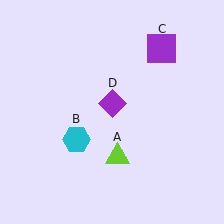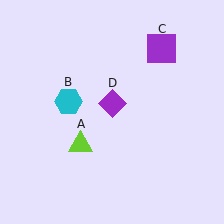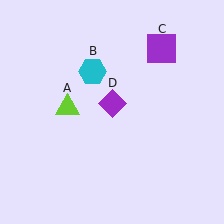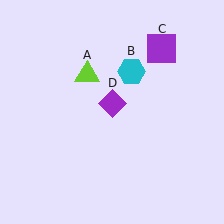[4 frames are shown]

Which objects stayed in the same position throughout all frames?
Purple square (object C) and purple diamond (object D) remained stationary.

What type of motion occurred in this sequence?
The lime triangle (object A), cyan hexagon (object B) rotated clockwise around the center of the scene.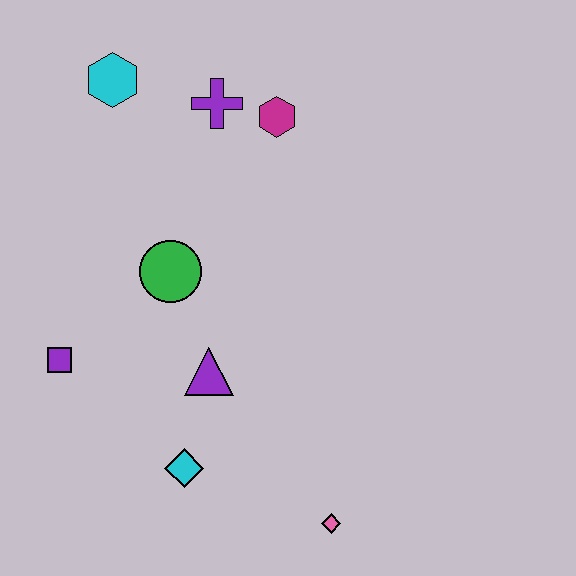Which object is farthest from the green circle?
The pink diamond is farthest from the green circle.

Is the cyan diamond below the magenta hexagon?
Yes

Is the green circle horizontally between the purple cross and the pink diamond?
No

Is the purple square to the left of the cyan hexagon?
Yes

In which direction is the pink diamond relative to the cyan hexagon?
The pink diamond is below the cyan hexagon.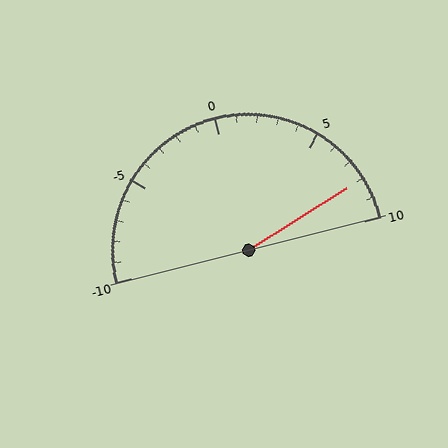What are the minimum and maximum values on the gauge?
The gauge ranges from -10 to 10.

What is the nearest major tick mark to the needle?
The nearest major tick mark is 10.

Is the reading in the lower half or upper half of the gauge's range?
The reading is in the upper half of the range (-10 to 10).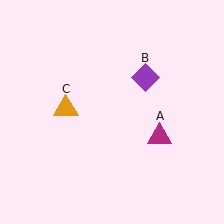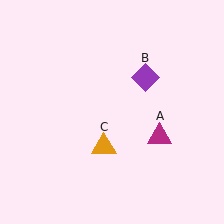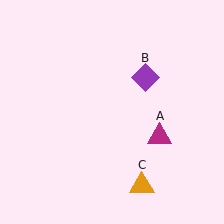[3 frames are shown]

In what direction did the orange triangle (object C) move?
The orange triangle (object C) moved down and to the right.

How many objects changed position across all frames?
1 object changed position: orange triangle (object C).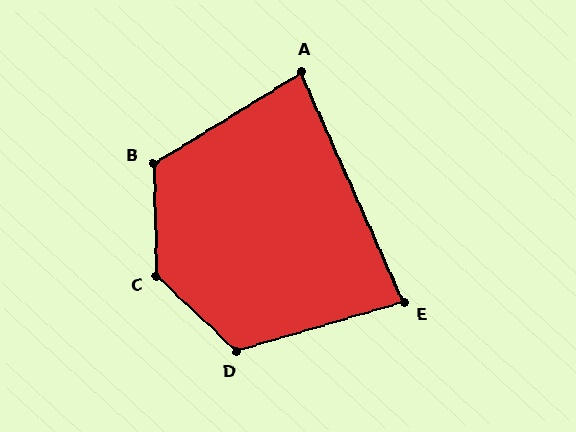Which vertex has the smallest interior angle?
E, at approximately 82 degrees.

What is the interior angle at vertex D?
Approximately 121 degrees (obtuse).